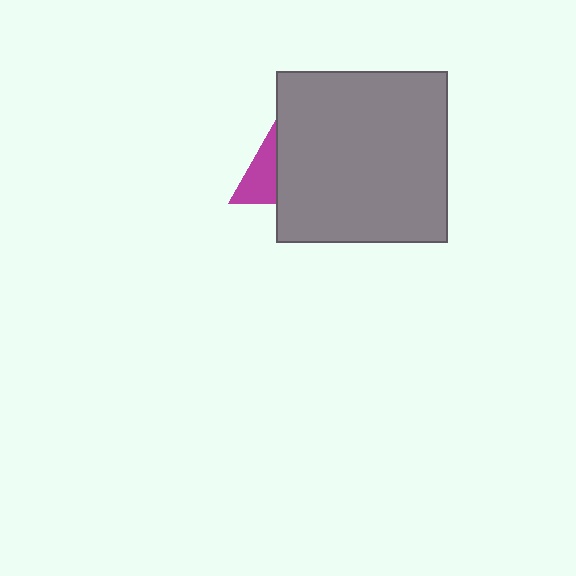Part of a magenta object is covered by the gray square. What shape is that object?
It is a triangle.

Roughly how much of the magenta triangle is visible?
A small part of it is visible (roughly 34%).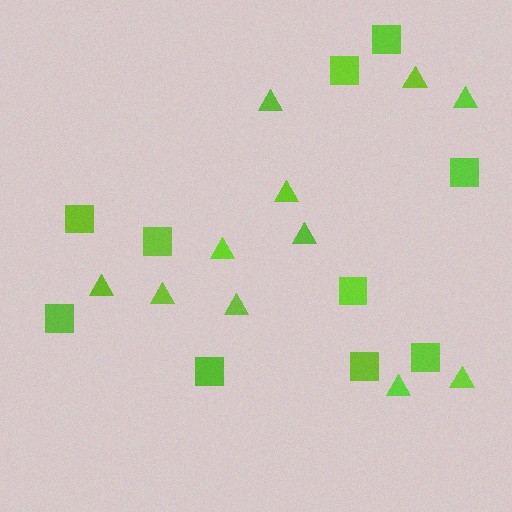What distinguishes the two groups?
There are 2 groups: one group of squares (10) and one group of triangles (11).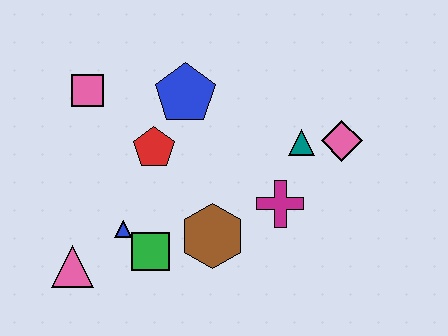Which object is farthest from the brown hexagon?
The pink square is farthest from the brown hexagon.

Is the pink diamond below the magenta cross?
No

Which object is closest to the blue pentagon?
The red pentagon is closest to the blue pentagon.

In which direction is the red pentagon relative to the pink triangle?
The red pentagon is above the pink triangle.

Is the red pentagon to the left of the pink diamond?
Yes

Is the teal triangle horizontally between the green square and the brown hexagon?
No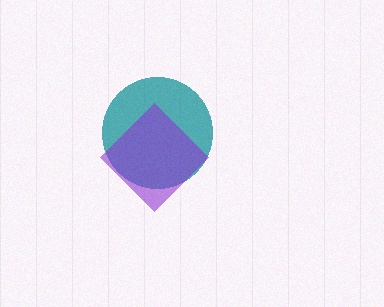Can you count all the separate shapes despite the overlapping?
Yes, there are 2 separate shapes.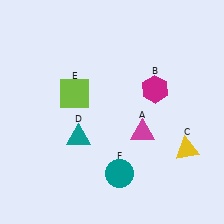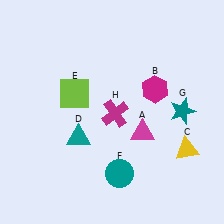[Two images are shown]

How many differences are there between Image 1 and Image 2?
There are 2 differences between the two images.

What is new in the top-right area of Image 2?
A teal star (G) was added in the top-right area of Image 2.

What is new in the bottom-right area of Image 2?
A magenta cross (H) was added in the bottom-right area of Image 2.